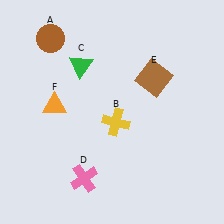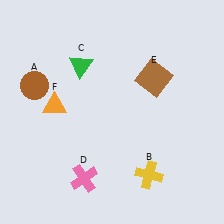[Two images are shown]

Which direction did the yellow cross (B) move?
The yellow cross (B) moved down.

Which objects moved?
The objects that moved are: the brown circle (A), the yellow cross (B).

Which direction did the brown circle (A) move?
The brown circle (A) moved down.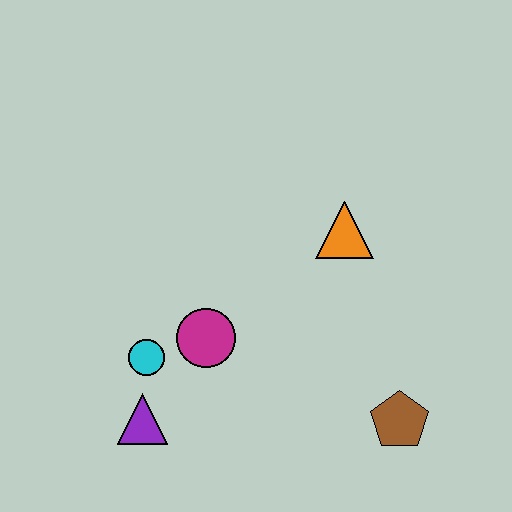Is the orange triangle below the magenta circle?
No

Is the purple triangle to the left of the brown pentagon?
Yes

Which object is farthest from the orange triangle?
The purple triangle is farthest from the orange triangle.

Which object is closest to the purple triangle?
The cyan circle is closest to the purple triangle.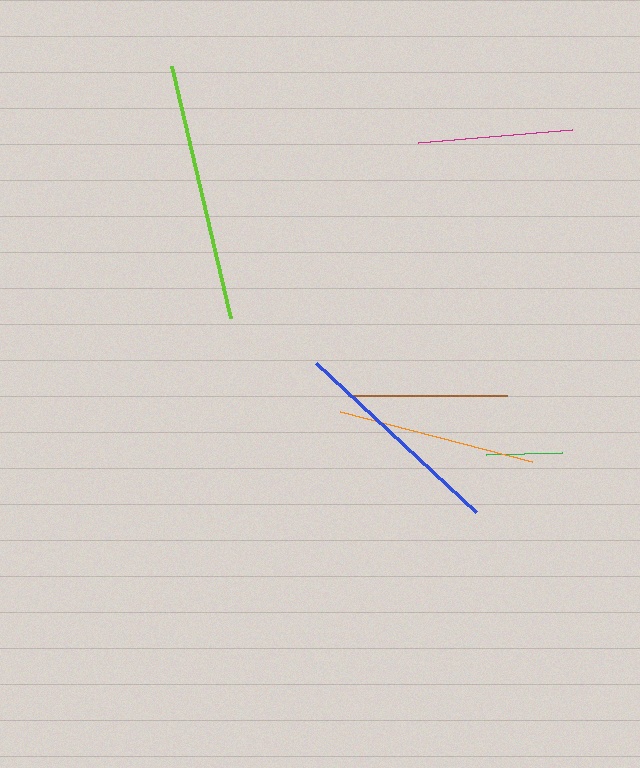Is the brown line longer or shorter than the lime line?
The lime line is longer than the brown line.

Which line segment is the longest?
The lime line is the longest at approximately 259 pixels.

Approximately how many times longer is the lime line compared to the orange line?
The lime line is approximately 1.3 times the length of the orange line.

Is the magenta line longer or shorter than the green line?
The magenta line is longer than the green line.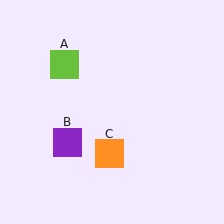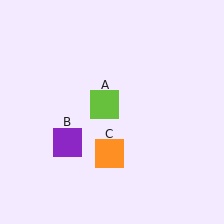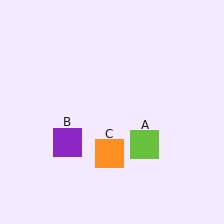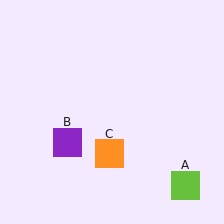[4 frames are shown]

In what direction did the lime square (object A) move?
The lime square (object A) moved down and to the right.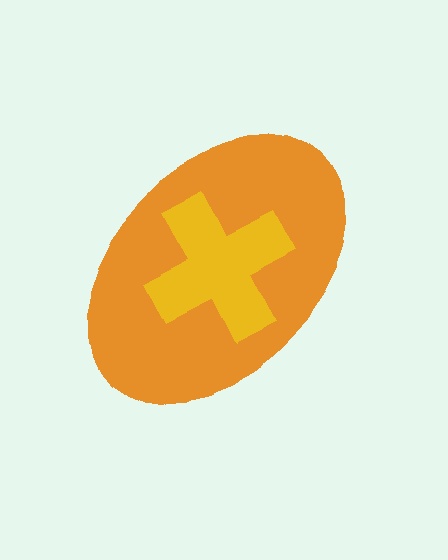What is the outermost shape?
The orange ellipse.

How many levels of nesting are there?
2.